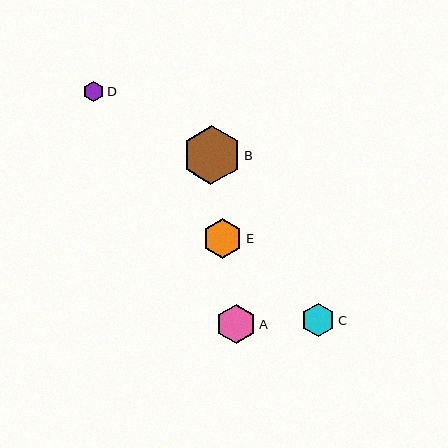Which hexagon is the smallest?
Hexagon D is the smallest with a size of approximately 21 pixels.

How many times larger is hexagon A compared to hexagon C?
Hexagon A is approximately 1.2 times the size of hexagon C.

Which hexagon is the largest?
Hexagon B is the largest with a size of approximately 59 pixels.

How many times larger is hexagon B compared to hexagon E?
Hexagon B is approximately 1.5 times the size of hexagon E.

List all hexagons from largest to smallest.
From largest to smallest: B, A, E, C, D.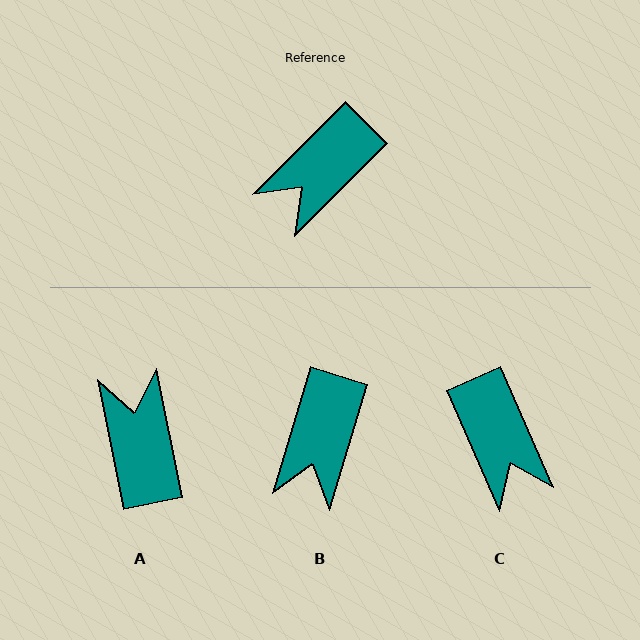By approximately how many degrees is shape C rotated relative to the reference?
Approximately 69 degrees counter-clockwise.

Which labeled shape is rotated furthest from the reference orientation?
A, about 124 degrees away.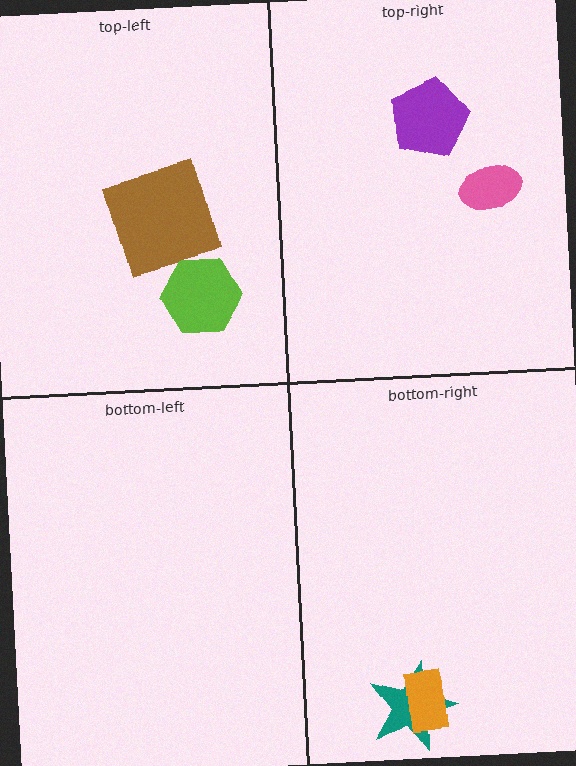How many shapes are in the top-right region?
2.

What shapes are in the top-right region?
The purple pentagon, the pink ellipse.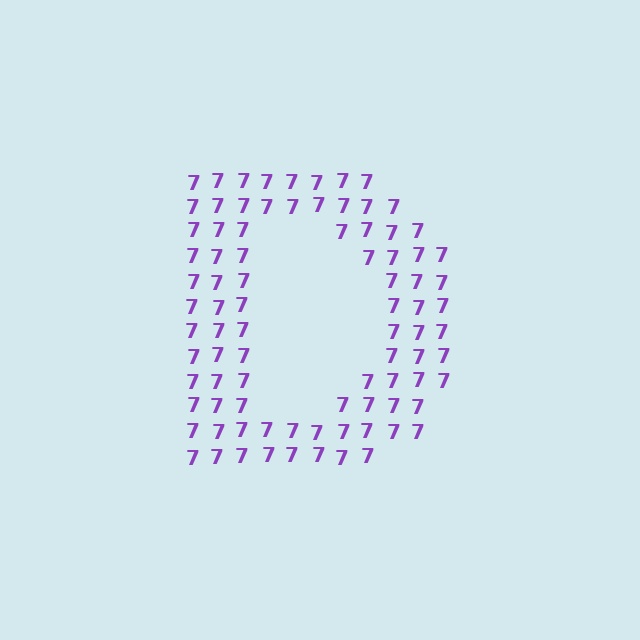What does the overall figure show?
The overall figure shows the letter D.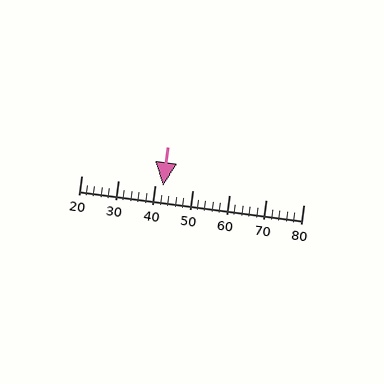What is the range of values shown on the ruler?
The ruler shows values from 20 to 80.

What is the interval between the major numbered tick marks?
The major tick marks are spaced 10 units apart.